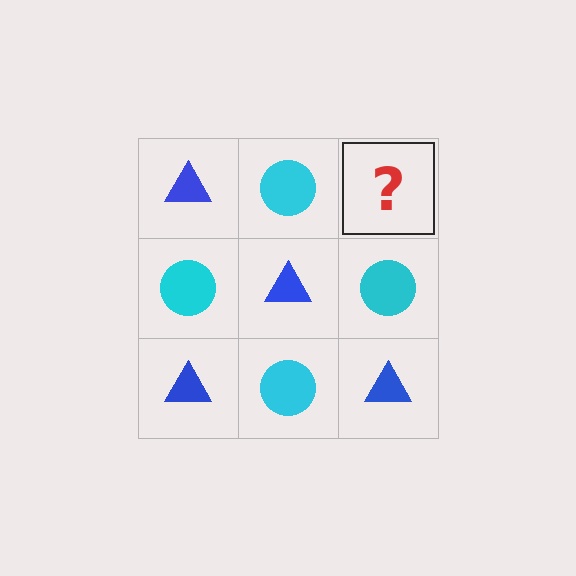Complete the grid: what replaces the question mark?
The question mark should be replaced with a blue triangle.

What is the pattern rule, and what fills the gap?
The rule is that it alternates blue triangle and cyan circle in a checkerboard pattern. The gap should be filled with a blue triangle.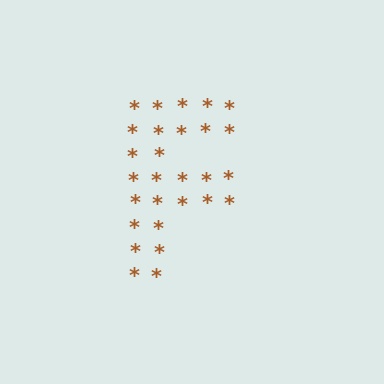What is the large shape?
The large shape is the letter F.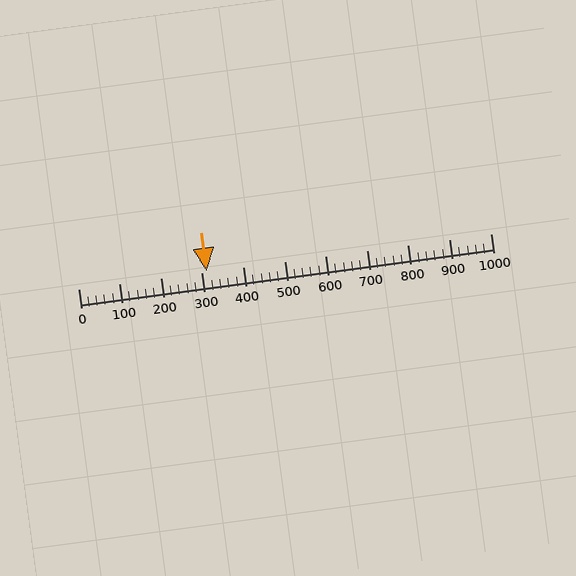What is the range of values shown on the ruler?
The ruler shows values from 0 to 1000.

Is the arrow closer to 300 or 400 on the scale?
The arrow is closer to 300.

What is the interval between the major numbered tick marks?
The major tick marks are spaced 100 units apart.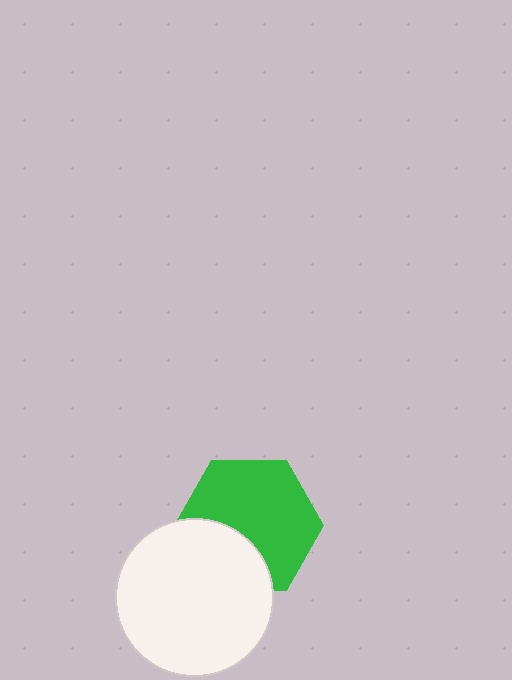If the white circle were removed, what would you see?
You would see the complete green hexagon.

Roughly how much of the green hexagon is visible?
Most of it is visible (roughly 68%).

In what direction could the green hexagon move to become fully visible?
The green hexagon could move up. That would shift it out from behind the white circle entirely.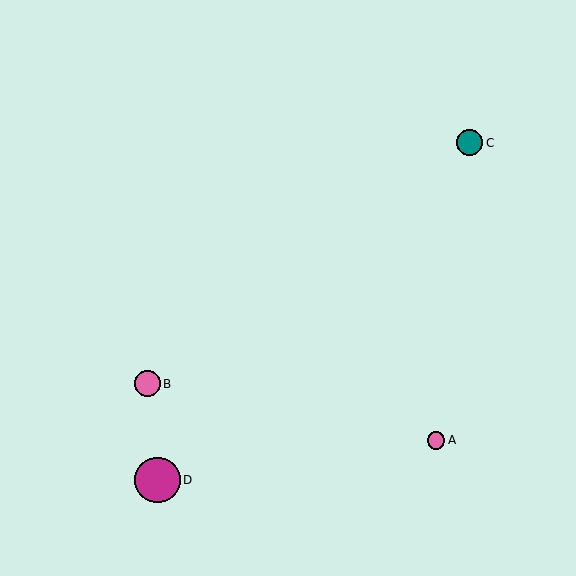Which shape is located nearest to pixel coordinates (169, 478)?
The magenta circle (labeled D) at (158, 480) is nearest to that location.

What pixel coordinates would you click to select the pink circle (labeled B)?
Click at (147, 384) to select the pink circle B.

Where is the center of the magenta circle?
The center of the magenta circle is at (158, 480).